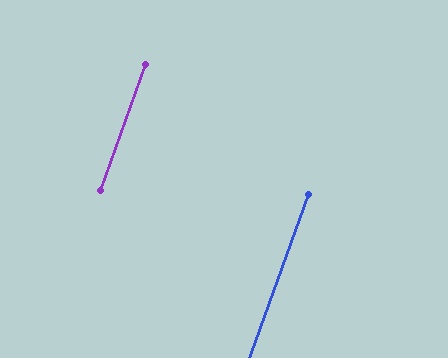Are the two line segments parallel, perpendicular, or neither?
Parallel — their directions differ by only 0.4°.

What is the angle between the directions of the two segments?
Approximately 0 degrees.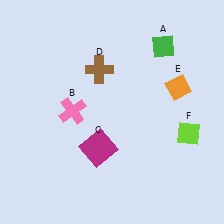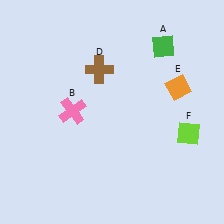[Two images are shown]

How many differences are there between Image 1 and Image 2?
There is 1 difference between the two images.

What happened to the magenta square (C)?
The magenta square (C) was removed in Image 2. It was in the bottom-left area of Image 1.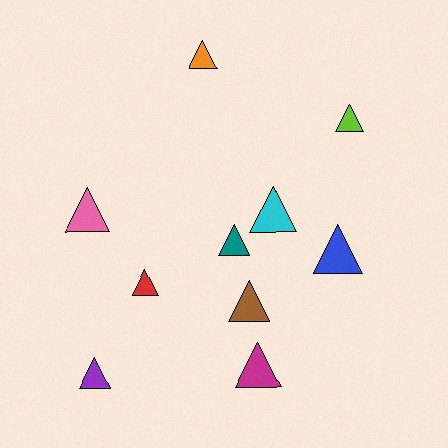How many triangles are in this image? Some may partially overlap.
There are 10 triangles.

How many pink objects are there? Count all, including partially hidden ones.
There is 1 pink object.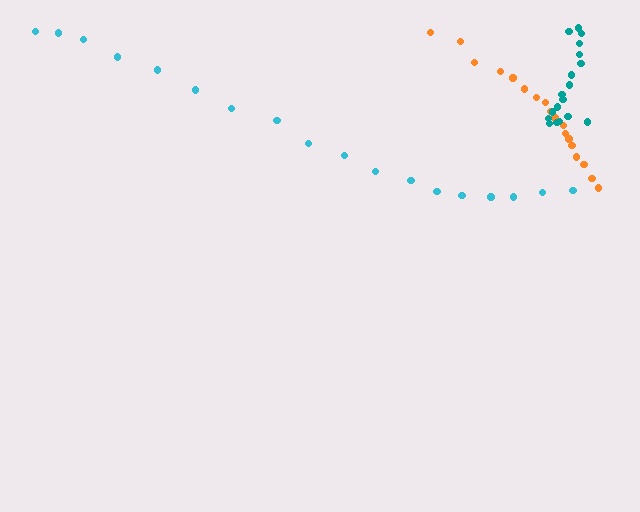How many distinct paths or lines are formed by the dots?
There are 3 distinct paths.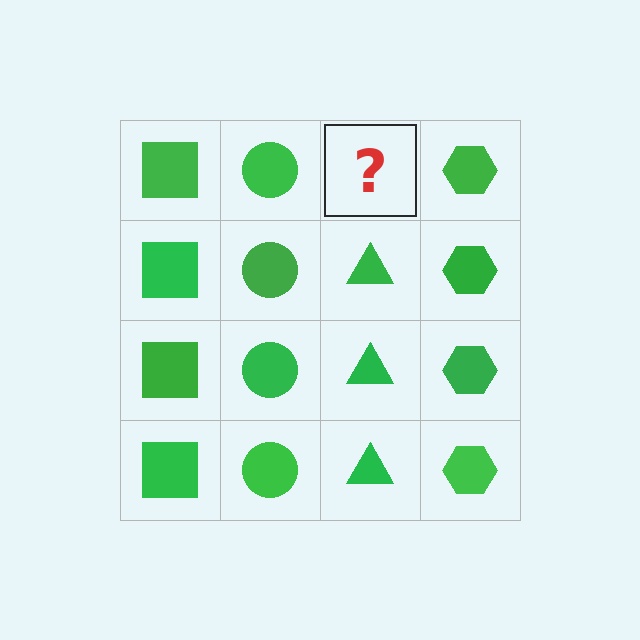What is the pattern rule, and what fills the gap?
The rule is that each column has a consistent shape. The gap should be filled with a green triangle.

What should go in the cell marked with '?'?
The missing cell should contain a green triangle.